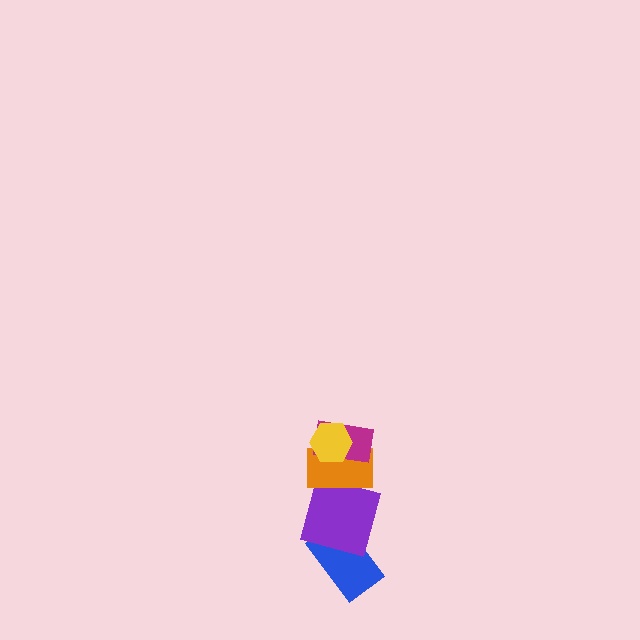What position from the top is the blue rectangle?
The blue rectangle is 5th from the top.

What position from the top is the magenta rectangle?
The magenta rectangle is 2nd from the top.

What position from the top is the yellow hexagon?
The yellow hexagon is 1st from the top.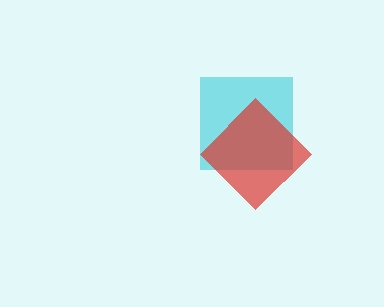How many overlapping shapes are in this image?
There are 2 overlapping shapes in the image.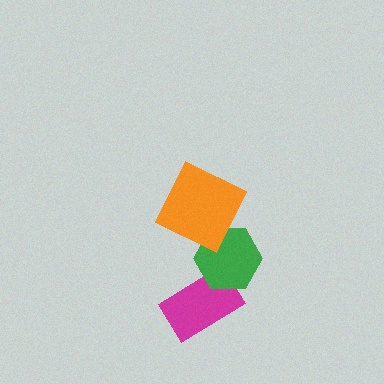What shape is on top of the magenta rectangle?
The green hexagon is on top of the magenta rectangle.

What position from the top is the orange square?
The orange square is 1st from the top.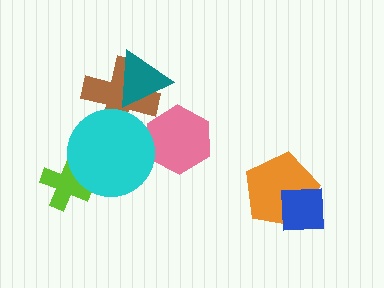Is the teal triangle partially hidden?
No, no other shape covers it.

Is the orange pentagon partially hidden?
Yes, it is partially covered by another shape.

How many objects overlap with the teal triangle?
1 object overlaps with the teal triangle.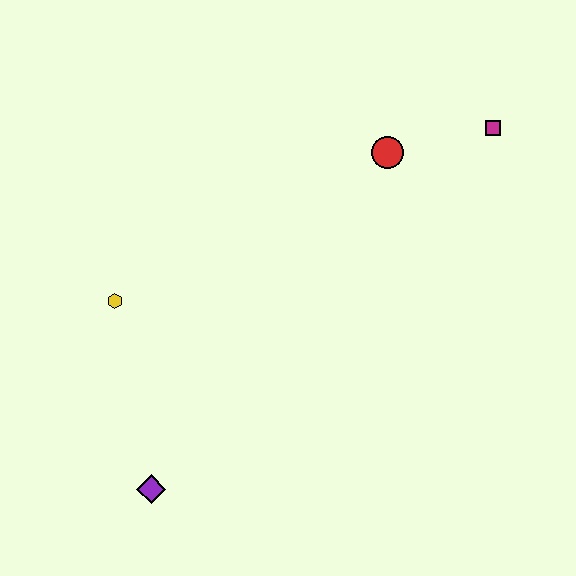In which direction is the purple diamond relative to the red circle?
The purple diamond is below the red circle.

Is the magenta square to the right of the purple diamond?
Yes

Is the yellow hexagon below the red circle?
Yes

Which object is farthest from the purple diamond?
The magenta square is farthest from the purple diamond.